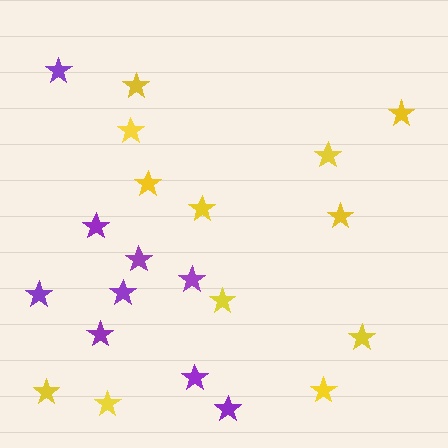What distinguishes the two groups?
There are 2 groups: one group of purple stars (9) and one group of yellow stars (12).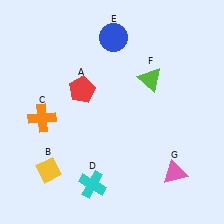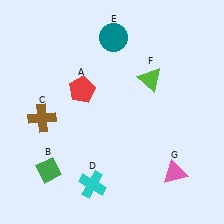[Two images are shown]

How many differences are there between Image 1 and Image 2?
There are 3 differences between the two images.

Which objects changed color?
B changed from yellow to green. C changed from orange to brown. E changed from blue to teal.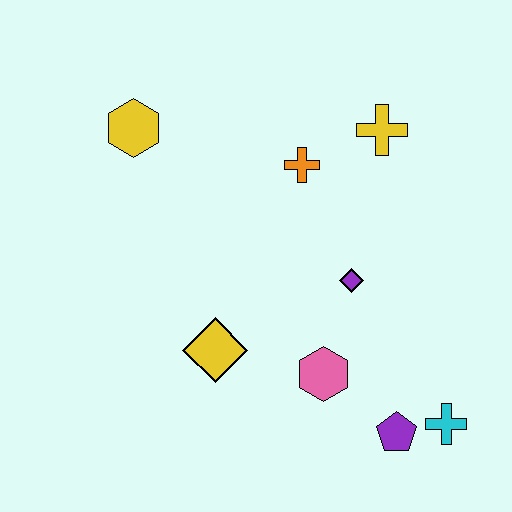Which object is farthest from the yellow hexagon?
The cyan cross is farthest from the yellow hexagon.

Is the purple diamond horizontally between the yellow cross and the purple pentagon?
No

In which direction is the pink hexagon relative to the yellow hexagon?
The pink hexagon is below the yellow hexagon.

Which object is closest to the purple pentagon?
The cyan cross is closest to the purple pentagon.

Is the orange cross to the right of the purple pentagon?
No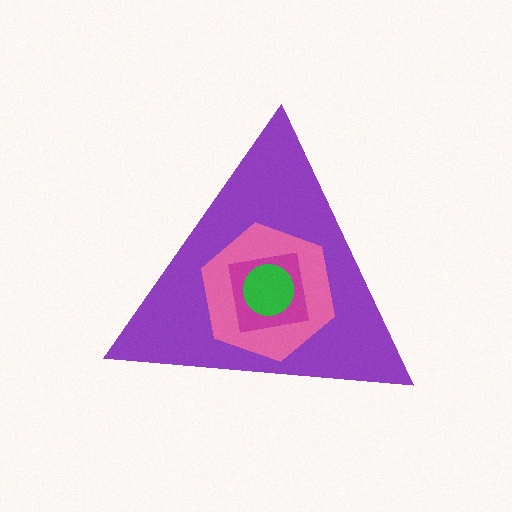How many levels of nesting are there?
4.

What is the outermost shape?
The purple triangle.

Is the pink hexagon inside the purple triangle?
Yes.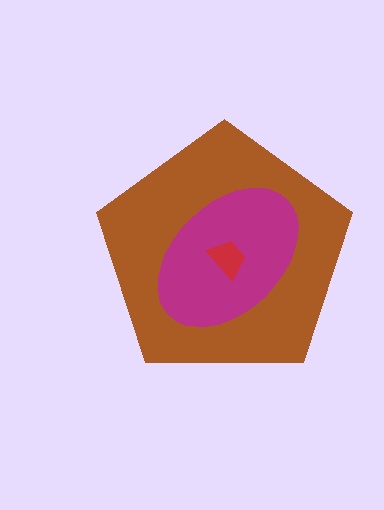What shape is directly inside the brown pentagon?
The magenta ellipse.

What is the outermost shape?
The brown pentagon.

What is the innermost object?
The red trapezoid.